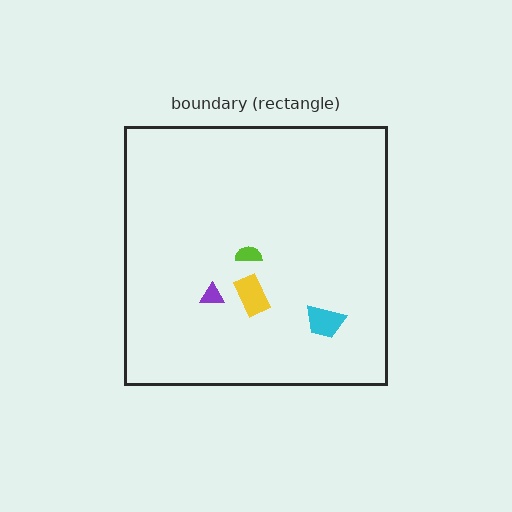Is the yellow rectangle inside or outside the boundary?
Inside.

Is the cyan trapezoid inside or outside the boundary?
Inside.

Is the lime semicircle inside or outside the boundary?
Inside.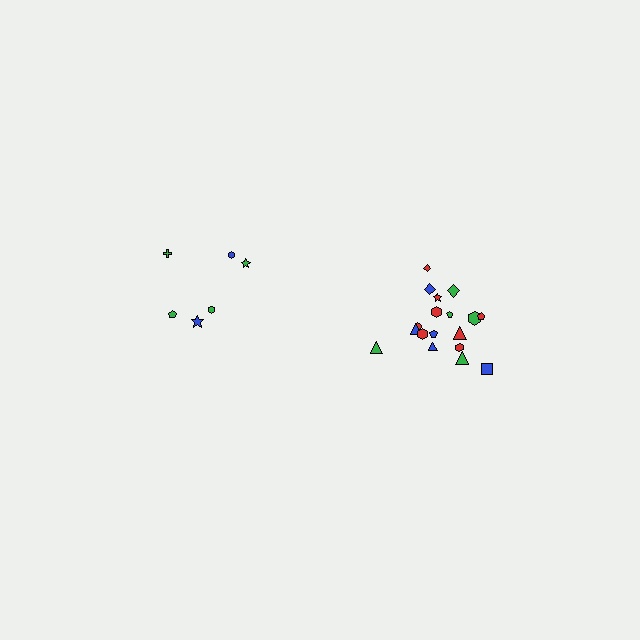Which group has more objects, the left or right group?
The right group.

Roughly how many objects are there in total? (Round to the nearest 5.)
Roughly 25 objects in total.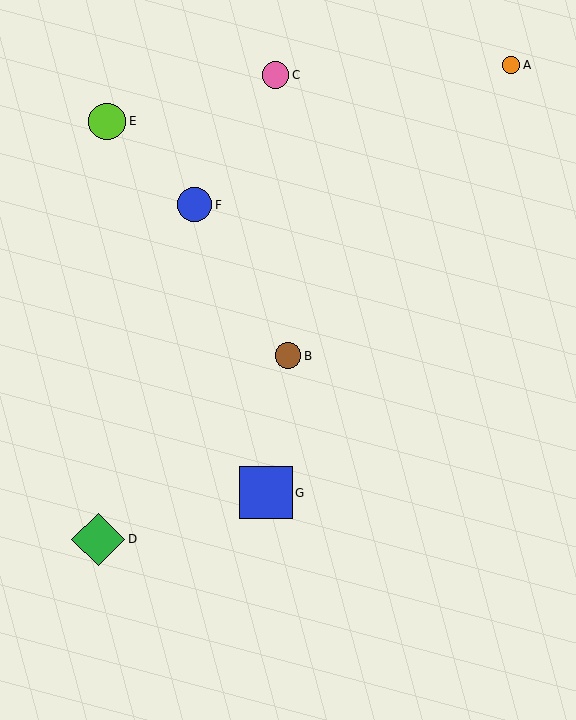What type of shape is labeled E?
Shape E is a lime circle.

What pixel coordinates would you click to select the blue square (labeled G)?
Click at (266, 493) to select the blue square G.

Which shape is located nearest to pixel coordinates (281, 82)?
The pink circle (labeled C) at (275, 75) is nearest to that location.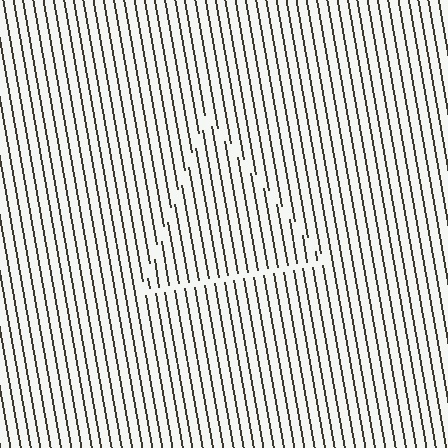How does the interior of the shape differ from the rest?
The interior of the shape contains the same grating, shifted by half a period — the contour is defined by the phase discontinuity where line-ends from the inner and outer gratings abut.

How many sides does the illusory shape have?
3 sides — the line-ends trace a triangle.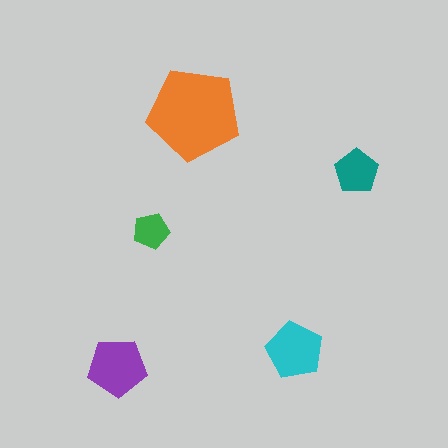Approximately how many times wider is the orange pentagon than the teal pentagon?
About 2 times wider.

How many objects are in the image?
There are 5 objects in the image.